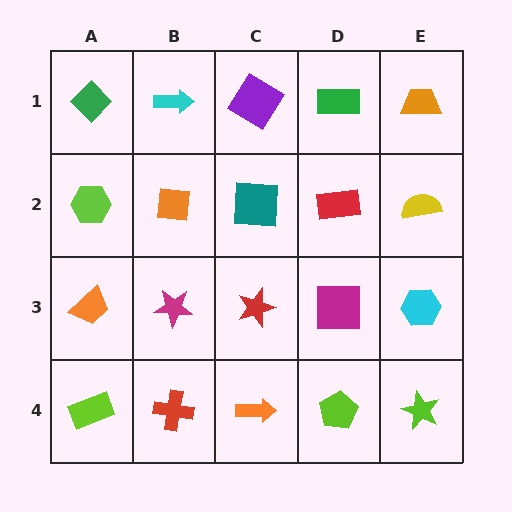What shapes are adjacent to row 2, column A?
A green diamond (row 1, column A), an orange trapezoid (row 3, column A), an orange square (row 2, column B).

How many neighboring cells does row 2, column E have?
3.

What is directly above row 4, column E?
A cyan hexagon.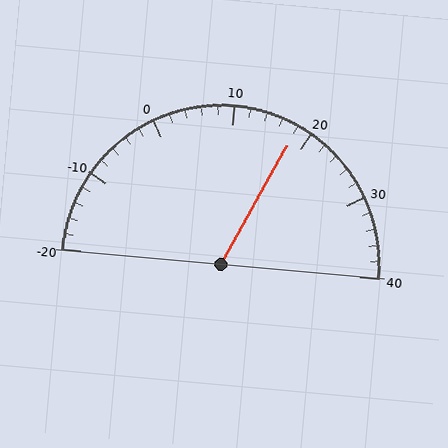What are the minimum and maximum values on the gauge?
The gauge ranges from -20 to 40.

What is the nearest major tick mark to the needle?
The nearest major tick mark is 20.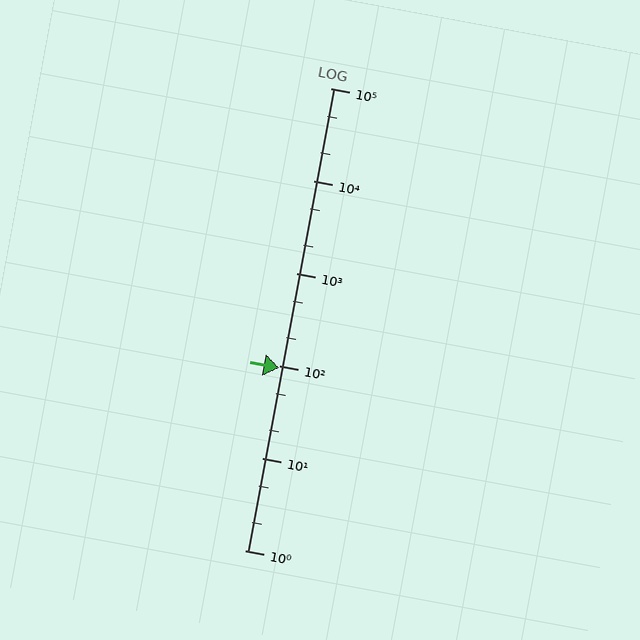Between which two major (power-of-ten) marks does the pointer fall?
The pointer is between 10 and 100.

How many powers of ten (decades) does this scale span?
The scale spans 5 decades, from 1 to 100000.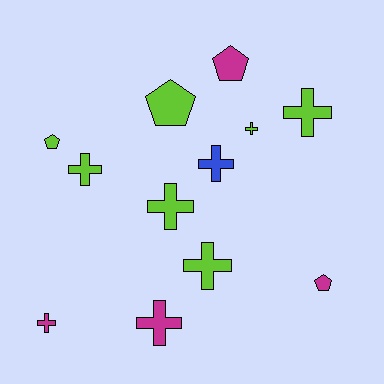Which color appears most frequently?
Lime, with 7 objects.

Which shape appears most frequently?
Cross, with 8 objects.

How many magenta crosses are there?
There are 2 magenta crosses.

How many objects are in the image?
There are 12 objects.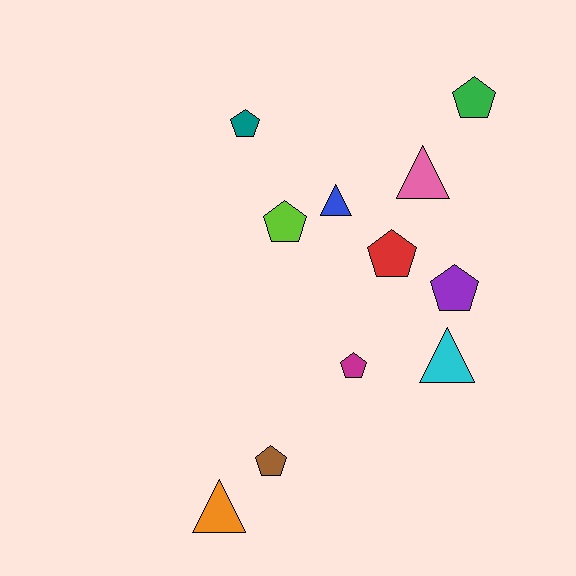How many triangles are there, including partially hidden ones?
There are 4 triangles.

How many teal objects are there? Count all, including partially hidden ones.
There is 1 teal object.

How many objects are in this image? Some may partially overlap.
There are 11 objects.